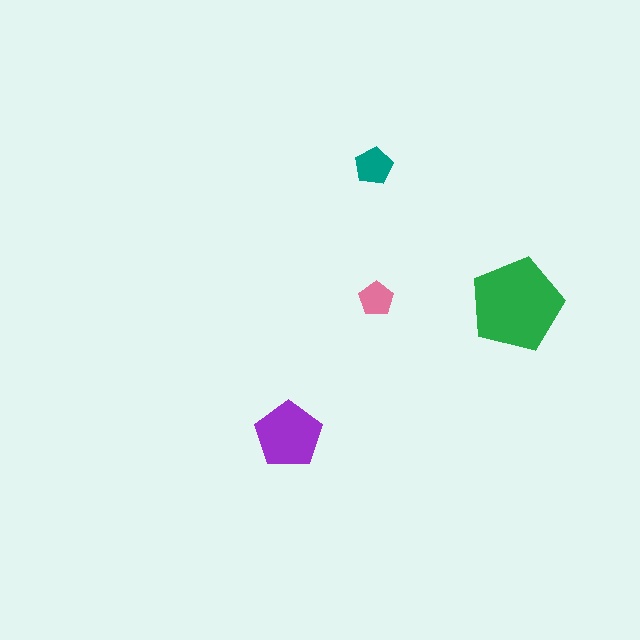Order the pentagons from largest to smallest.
the green one, the purple one, the teal one, the pink one.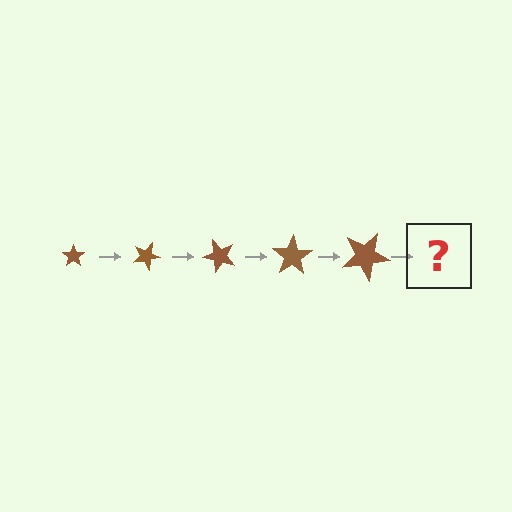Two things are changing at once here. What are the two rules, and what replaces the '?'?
The two rules are that the star grows larger each step and it rotates 25 degrees each step. The '?' should be a star, larger than the previous one and rotated 125 degrees from the start.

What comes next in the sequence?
The next element should be a star, larger than the previous one and rotated 125 degrees from the start.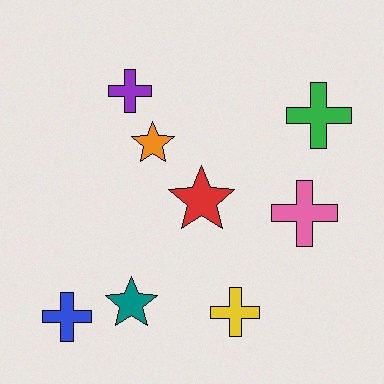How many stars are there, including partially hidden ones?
There are 3 stars.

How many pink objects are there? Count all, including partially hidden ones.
There is 1 pink object.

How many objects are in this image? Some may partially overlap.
There are 8 objects.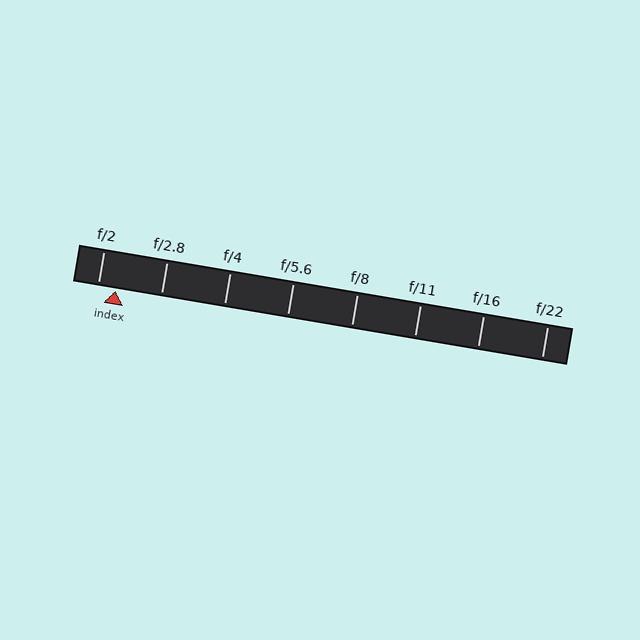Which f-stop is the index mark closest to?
The index mark is closest to f/2.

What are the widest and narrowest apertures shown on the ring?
The widest aperture shown is f/2 and the narrowest is f/22.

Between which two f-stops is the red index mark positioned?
The index mark is between f/2 and f/2.8.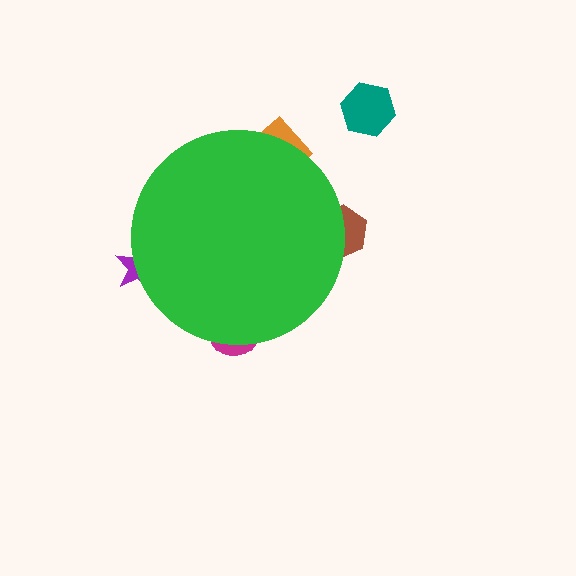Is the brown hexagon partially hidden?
Yes, the brown hexagon is partially hidden behind the green circle.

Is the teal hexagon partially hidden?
No, the teal hexagon is fully visible.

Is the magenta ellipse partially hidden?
Yes, the magenta ellipse is partially hidden behind the green circle.